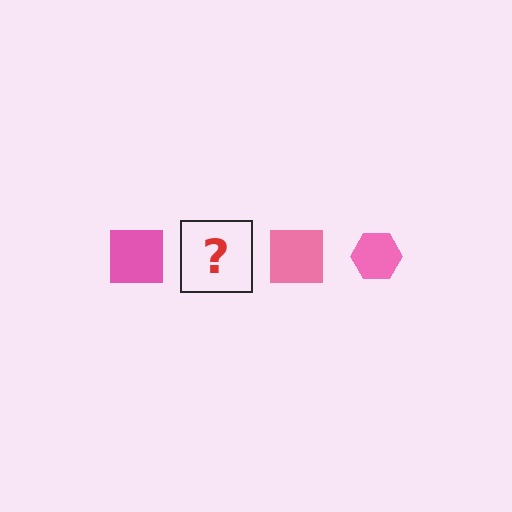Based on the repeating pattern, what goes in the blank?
The blank should be a pink hexagon.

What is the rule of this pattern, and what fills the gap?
The rule is that the pattern cycles through square, hexagon shapes in pink. The gap should be filled with a pink hexagon.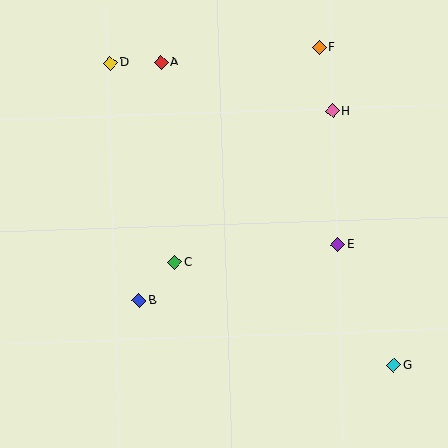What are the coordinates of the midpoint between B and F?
The midpoint between B and F is at (229, 174).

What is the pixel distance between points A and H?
The distance between A and H is 178 pixels.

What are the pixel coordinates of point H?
Point H is at (332, 111).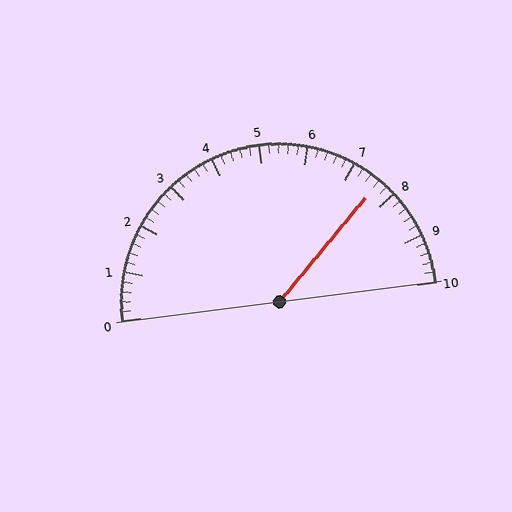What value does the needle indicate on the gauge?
The needle indicates approximately 7.6.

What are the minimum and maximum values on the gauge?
The gauge ranges from 0 to 10.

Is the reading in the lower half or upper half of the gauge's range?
The reading is in the upper half of the range (0 to 10).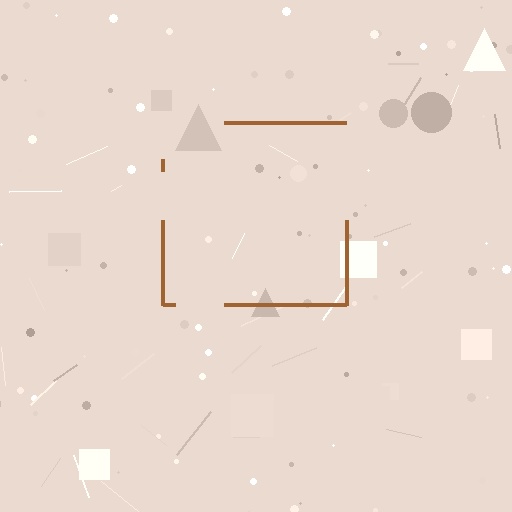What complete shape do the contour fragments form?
The contour fragments form a square.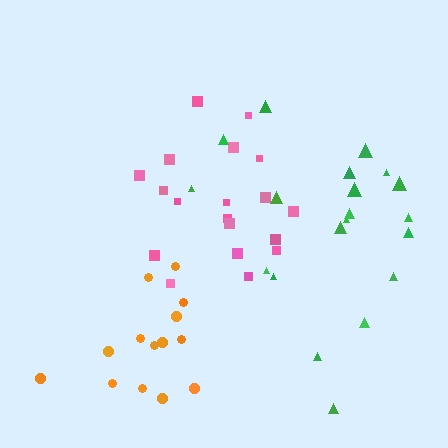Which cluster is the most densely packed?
Pink.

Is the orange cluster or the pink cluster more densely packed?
Pink.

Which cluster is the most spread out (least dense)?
Green.